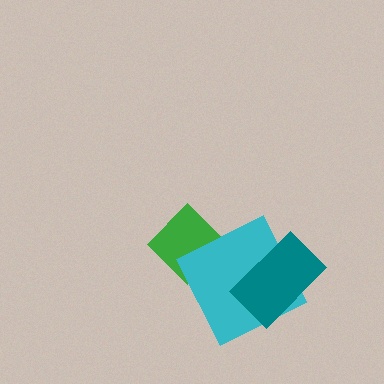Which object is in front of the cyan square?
The teal rectangle is in front of the cyan square.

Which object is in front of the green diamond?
The cyan square is in front of the green diamond.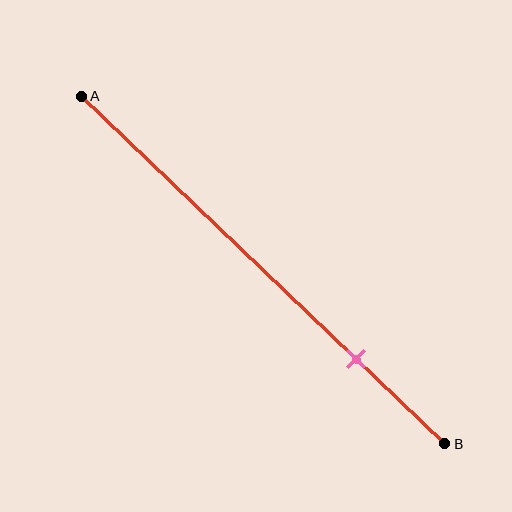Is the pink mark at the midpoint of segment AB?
No, the mark is at about 75% from A, not at the 50% midpoint.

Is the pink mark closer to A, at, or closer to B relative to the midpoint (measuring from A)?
The pink mark is closer to point B than the midpoint of segment AB.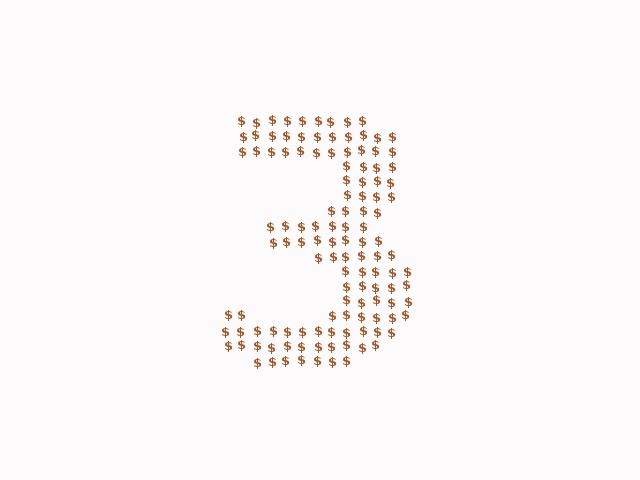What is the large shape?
The large shape is the digit 3.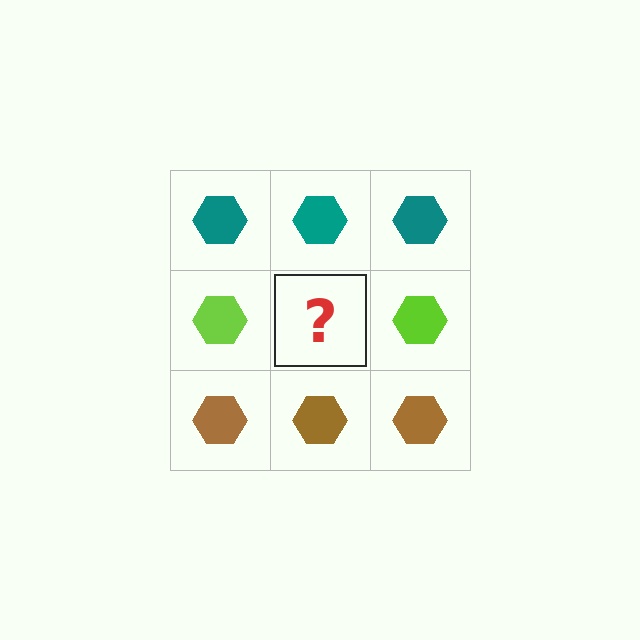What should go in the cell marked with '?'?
The missing cell should contain a lime hexagon.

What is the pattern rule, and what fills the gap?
The rule is that each row has a consistent color. The gap should be filled with a lime hexagon.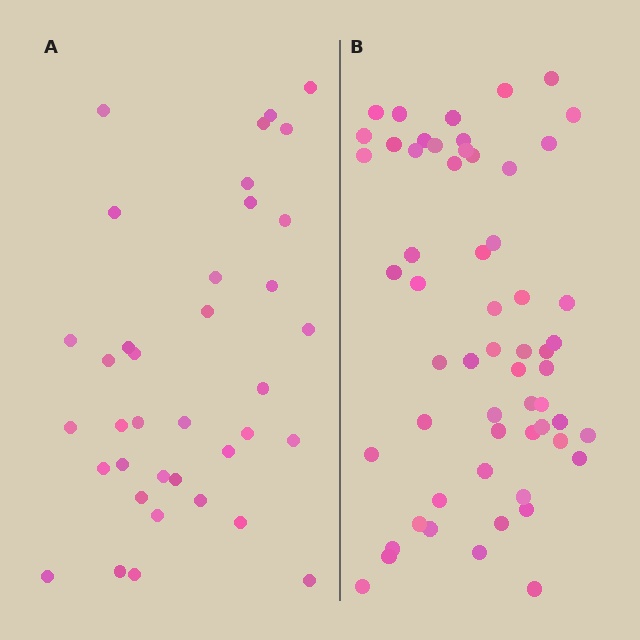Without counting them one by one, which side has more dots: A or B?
Region B (the right region) has more dots.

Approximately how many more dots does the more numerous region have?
Region B has approximately 20 more dots than region A.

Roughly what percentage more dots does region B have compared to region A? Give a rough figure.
About 55% more.